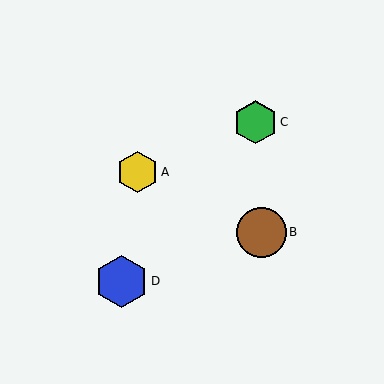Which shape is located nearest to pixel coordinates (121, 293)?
The blue hexagon (labeled D) at (121, 281) is nearest to that location.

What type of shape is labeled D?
Shape D is a blue hexagon.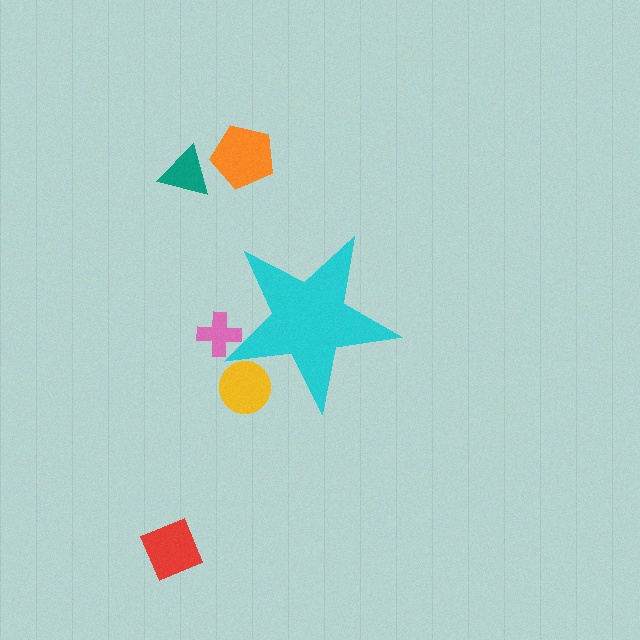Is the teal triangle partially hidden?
No, the teal triangle is fully visible.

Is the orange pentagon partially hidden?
No, the orange pentagon is fully visible.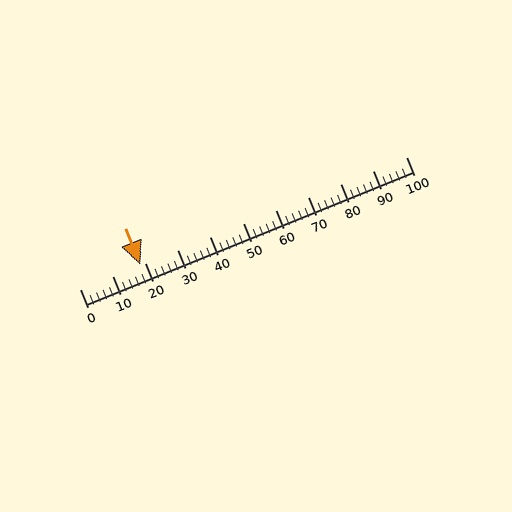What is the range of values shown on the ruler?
The ruler shows values from 0 to 100.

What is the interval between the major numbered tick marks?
The major tick marks are spaced 10 units apart.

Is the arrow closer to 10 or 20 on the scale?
The arrow is closer to 20.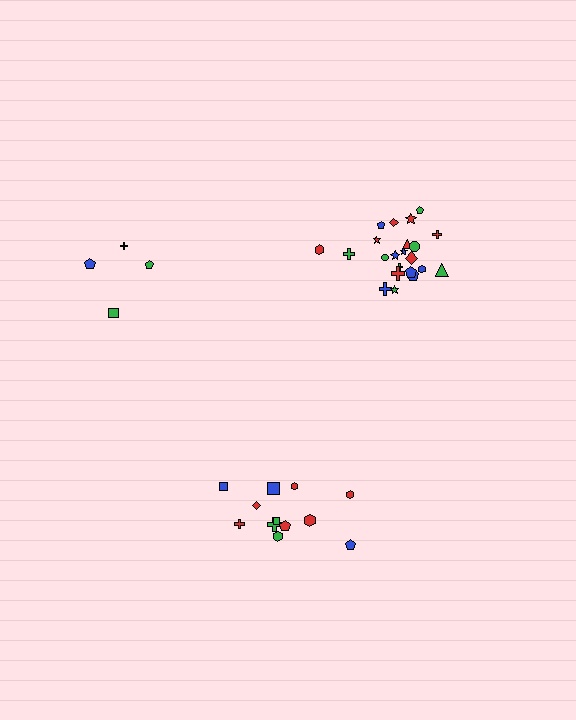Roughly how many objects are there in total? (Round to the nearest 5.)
Roughly 40 objects in total.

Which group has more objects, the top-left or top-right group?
The top-right group.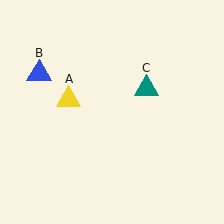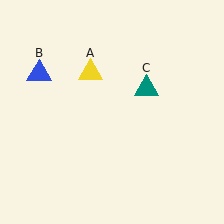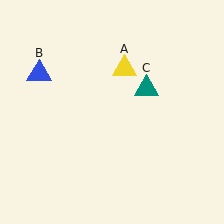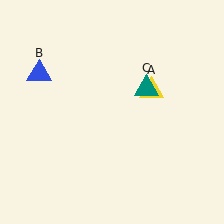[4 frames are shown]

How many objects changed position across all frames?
1 object changed position: yellow triangle (object A).